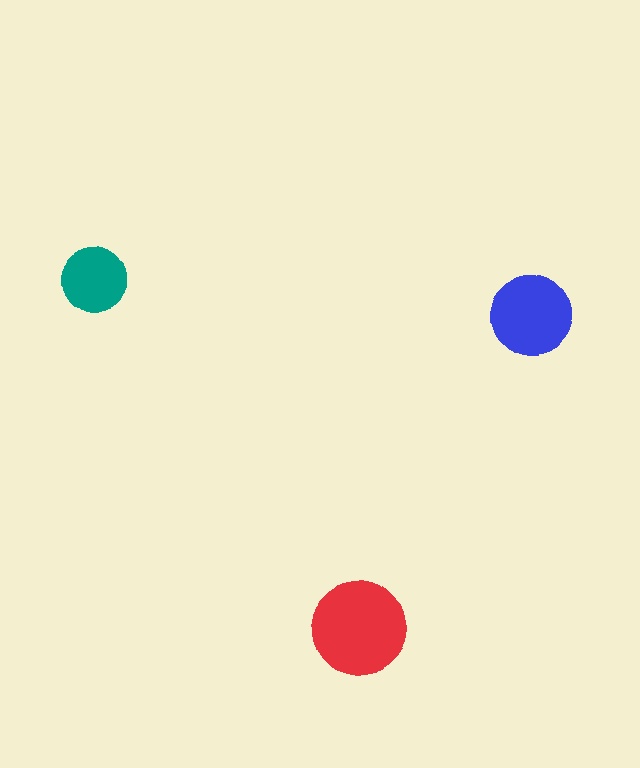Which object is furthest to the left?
The teal circle is leftmost.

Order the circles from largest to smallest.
the red one, the blue one, the teal one.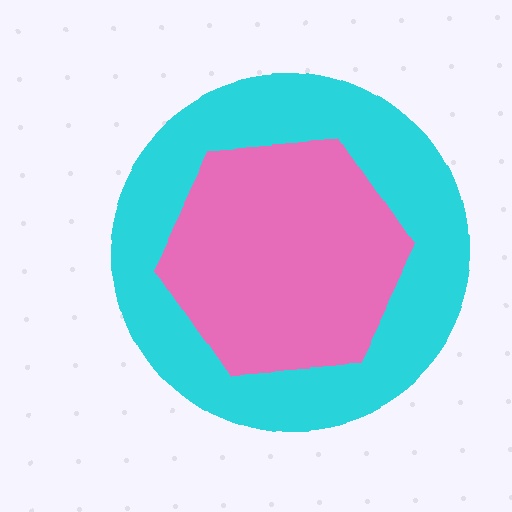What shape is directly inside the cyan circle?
The pink hexagon.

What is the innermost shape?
The pink hexagon.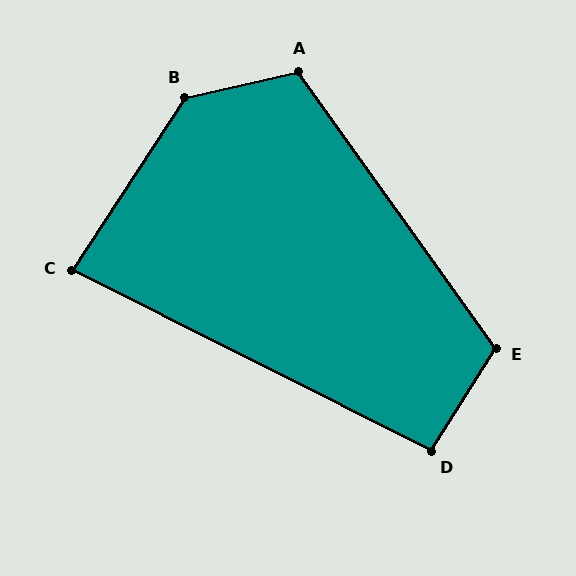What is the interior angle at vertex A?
Approximately 113 degrees (obtuse).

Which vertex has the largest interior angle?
B, at approximately 136 degrees.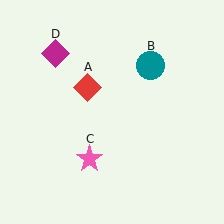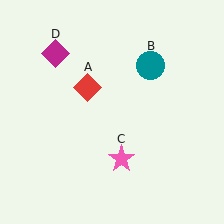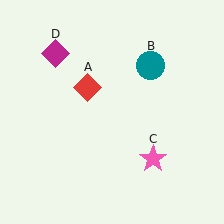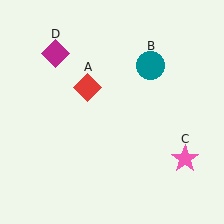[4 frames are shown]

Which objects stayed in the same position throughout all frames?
Red diamond (object A) and teal circle (object B) and magenta diamond (object D) remained stationary.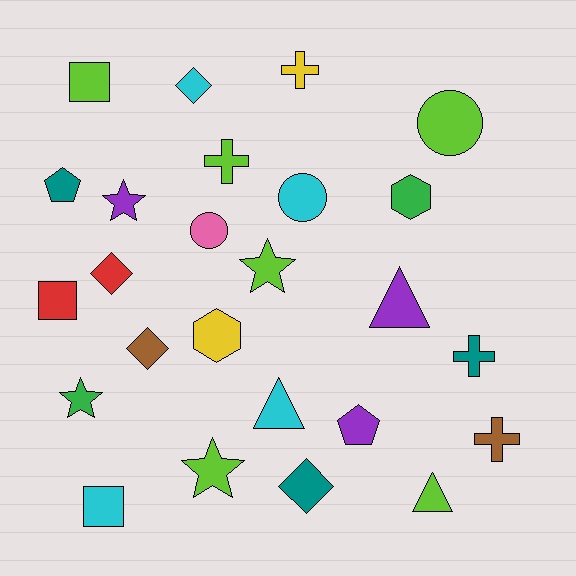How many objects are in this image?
There are 25 objects.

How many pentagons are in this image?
There are 2 pentagons.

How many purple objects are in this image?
There are 3 purple objects.